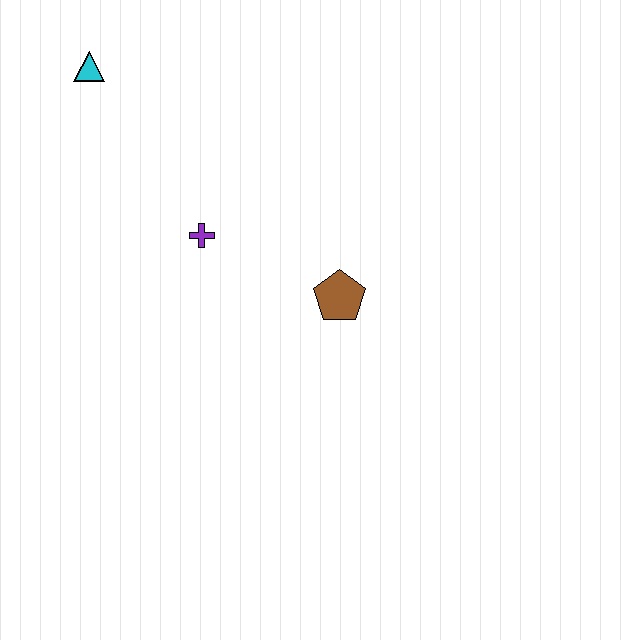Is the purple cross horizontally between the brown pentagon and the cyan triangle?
Yes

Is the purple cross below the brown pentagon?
No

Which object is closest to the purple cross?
The brown pentagon is closest to the purple cross.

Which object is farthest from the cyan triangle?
The brown pentagon is farthest from the cyan triangle.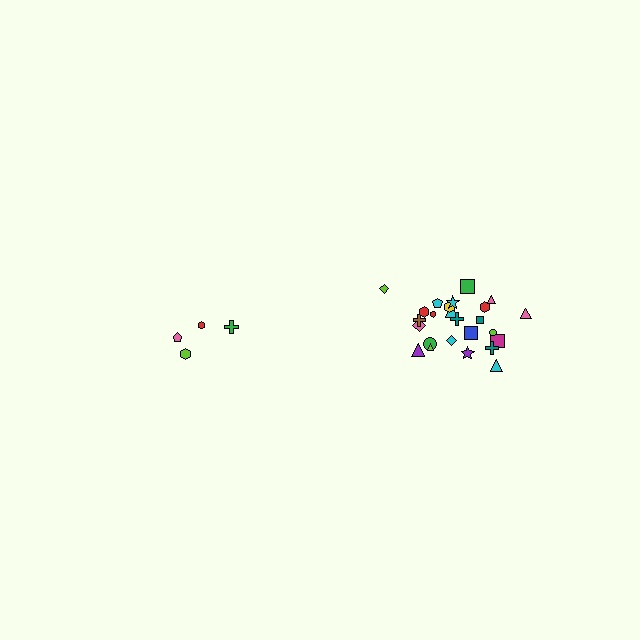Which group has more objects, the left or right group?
The right group.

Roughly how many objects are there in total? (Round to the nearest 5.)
Roughly 30 objects in total.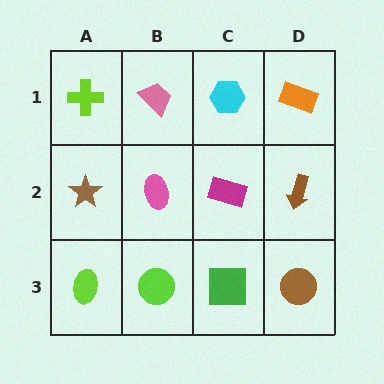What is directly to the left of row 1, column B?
A lime cross.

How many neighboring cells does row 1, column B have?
3.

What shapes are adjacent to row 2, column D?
An orange rectangle (row 1, column D), a brown circle (row 3, column D), a magenta rectangle (row 2, column C).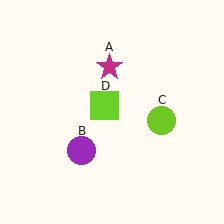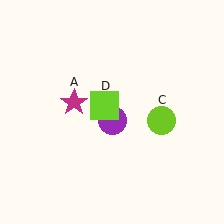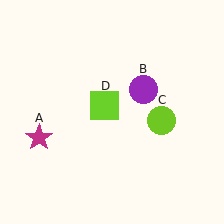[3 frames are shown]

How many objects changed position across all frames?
2 objects changed position: magenta star (object A), purple circle (object B).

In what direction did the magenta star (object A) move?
The magenta star (object A) moved down and to the left.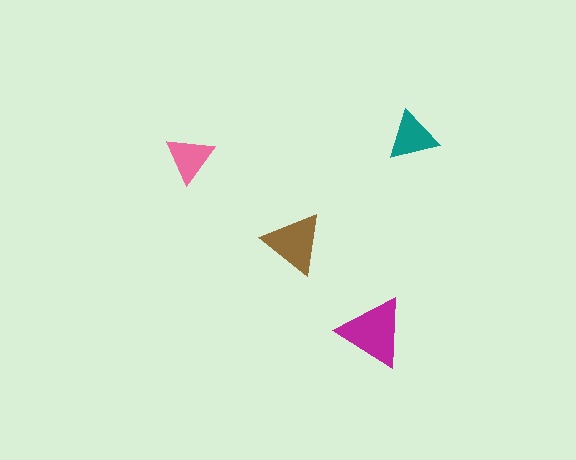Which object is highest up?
The teal triangle is topmost.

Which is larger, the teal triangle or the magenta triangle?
The magenta one.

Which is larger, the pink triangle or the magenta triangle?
The magenta one.